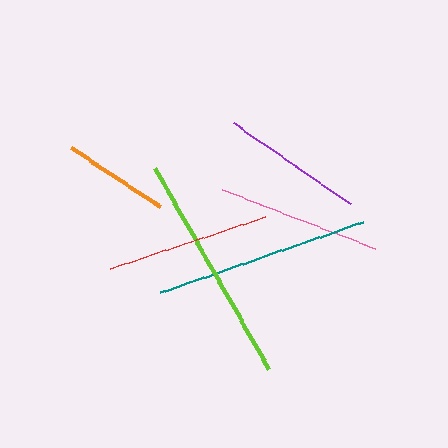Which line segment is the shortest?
The orange line is the shortest at approximately 107 pixels.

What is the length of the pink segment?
The pink segment is approximately 165 pixels long.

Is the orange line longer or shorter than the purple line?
The purple line is longer than the orange line.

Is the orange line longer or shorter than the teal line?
The teal line is longer than the orange line.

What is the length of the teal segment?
The teal segment is approximately 214 pixels long.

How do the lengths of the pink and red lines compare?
The pink and red lines are approximately the same length.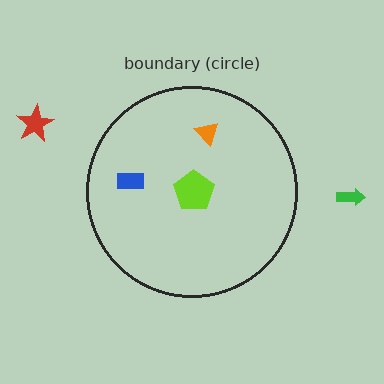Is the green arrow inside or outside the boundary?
Outside.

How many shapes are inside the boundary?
3 inside, 2 outside.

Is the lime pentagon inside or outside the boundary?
Inside.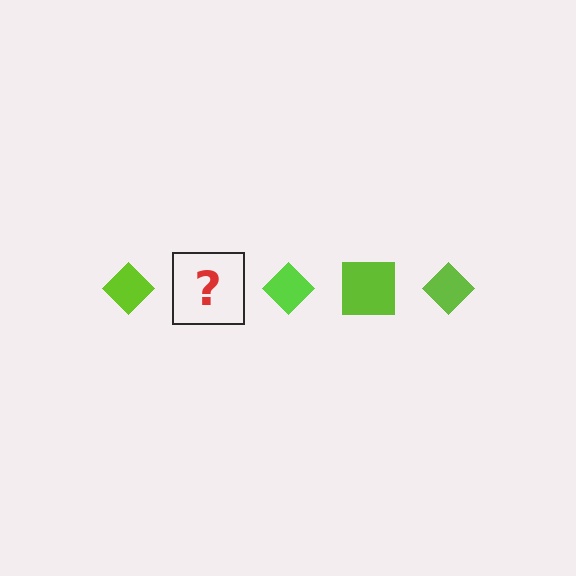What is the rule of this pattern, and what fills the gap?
The rule is that the pattern cycles through diamond, square shapes in lime. The gap should be filled with a lime square.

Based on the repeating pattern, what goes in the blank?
The blank should be a lime square.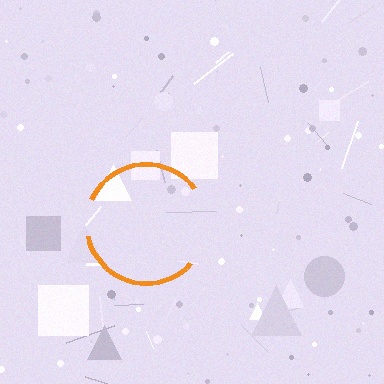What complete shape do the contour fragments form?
The contour fragments form a circle.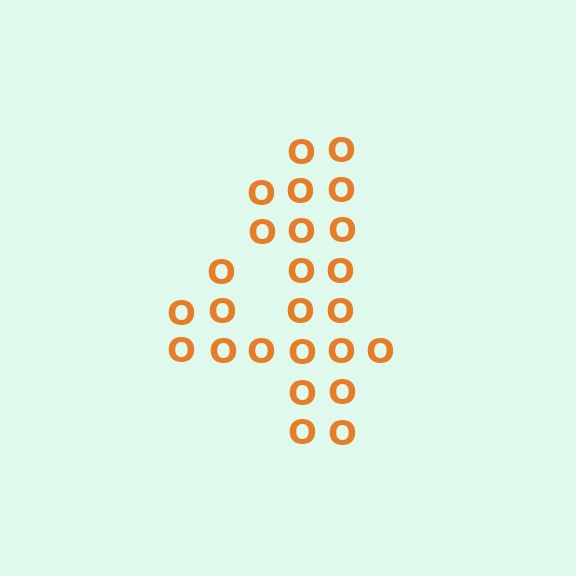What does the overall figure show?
The overall figure shows the digit 4.